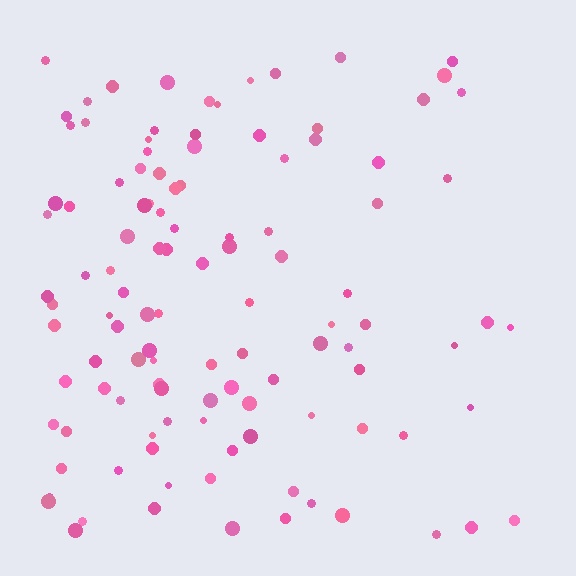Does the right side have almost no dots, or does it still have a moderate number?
Still a moderate number, just noticeably fewer than the left.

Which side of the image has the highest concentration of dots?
The left.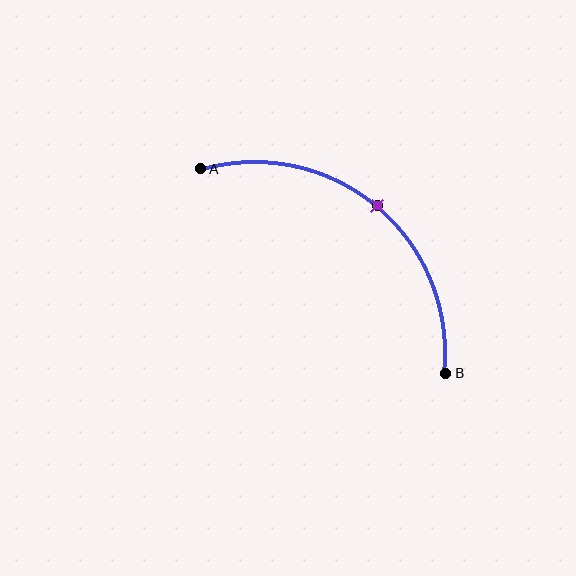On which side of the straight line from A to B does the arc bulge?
The arc bulges above and to the right of the straight line connecting A and B.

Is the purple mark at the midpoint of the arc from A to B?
Yes. The purple mark lies on the arc at equal arc-length from both A and B — it is the arc midpoint.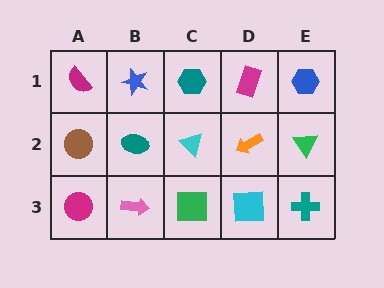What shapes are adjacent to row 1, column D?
An orange arrow (row 2, column D), a teal hexagon (row 1, column C), a blue hexagon (row 1, column E).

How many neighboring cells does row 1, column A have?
2.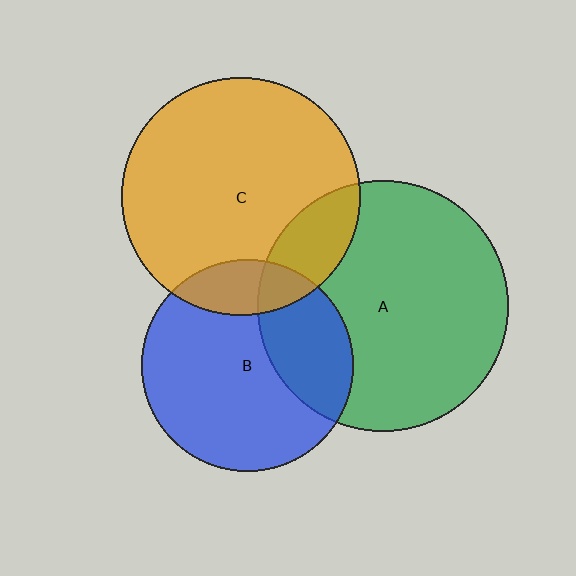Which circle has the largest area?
Circle A (green).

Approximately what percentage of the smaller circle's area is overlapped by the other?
Approximately 15%.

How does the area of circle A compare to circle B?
Approximately 1.4 times.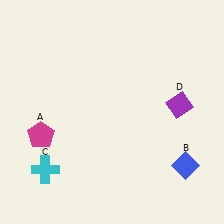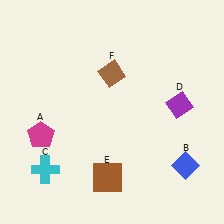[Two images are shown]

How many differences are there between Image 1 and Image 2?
There are 2 differences between the two images.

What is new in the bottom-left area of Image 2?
A brown square (E) was added in the bottom-left area of Image 2.